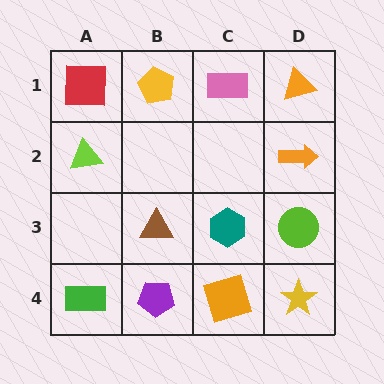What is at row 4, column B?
A purple pentagon.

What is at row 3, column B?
A brown triangle.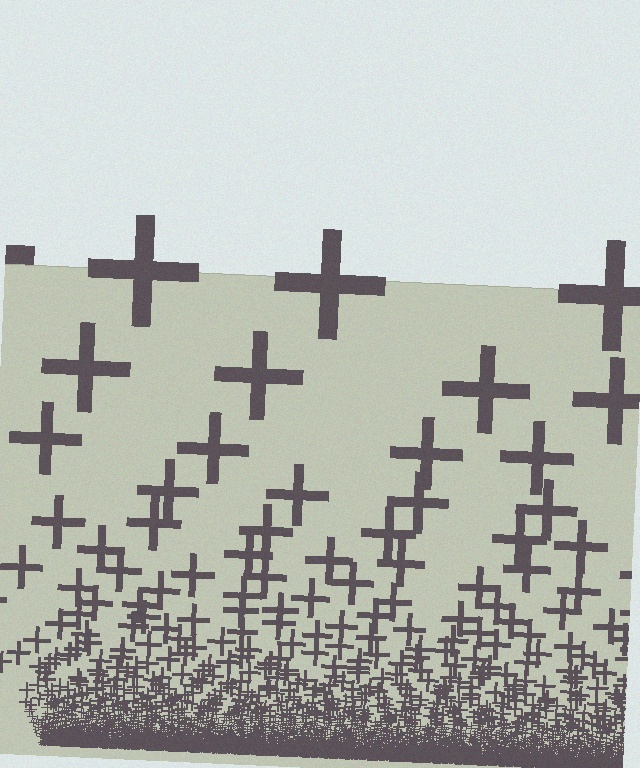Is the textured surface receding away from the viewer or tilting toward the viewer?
The surface appears to tilt toward the viewer. Texture elements get larger and sparser toward the top.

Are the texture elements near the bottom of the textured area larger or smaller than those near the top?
Smaller. The gradient is inverted — elements near the bottom are smaller and denser.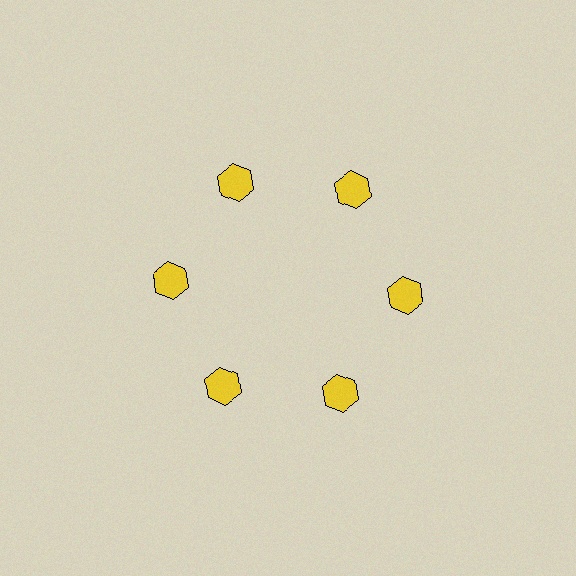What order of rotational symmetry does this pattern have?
This pattern has 6-fold rotational symmetry.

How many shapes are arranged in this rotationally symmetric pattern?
There are 6 shapes, arranged in 6 groups of 1.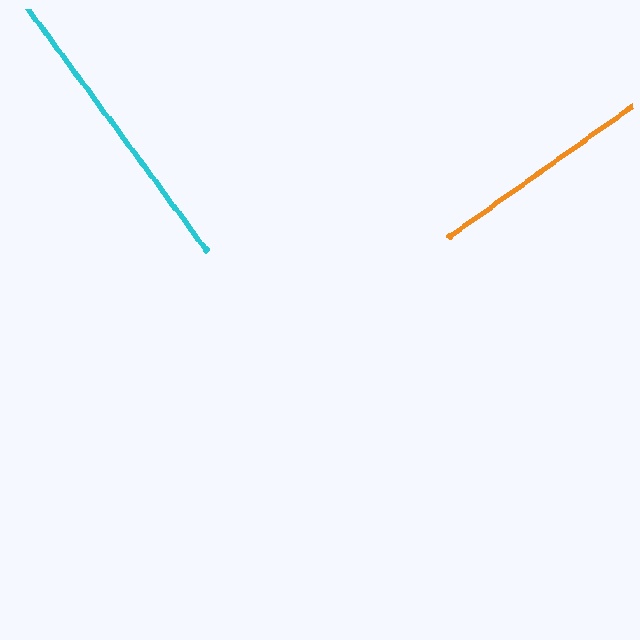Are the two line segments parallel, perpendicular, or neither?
Perpendicular — they meet at approximately 89°.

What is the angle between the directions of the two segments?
Approximately 89 degrees.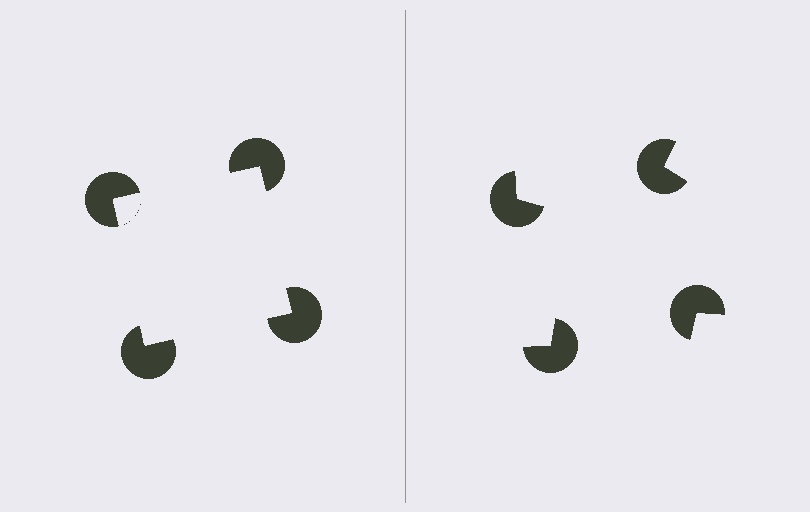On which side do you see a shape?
An illusory square appears on the left side. On the right side the wedge cuts are rotated, so no coherent shape forms.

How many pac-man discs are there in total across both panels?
8 — 4 on each side.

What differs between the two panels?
The pac-man discs are positioned identically on both sides; only the wedge orientations differ. On the left they align to a square; on the right they are misaligned.